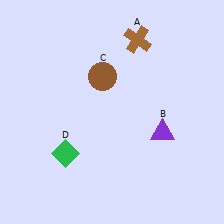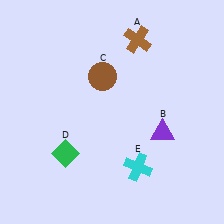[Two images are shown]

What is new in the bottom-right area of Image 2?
A cyan cross (E) was added in the bottom-right area of Image 2.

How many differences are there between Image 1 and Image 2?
There is 1 difference between the two images.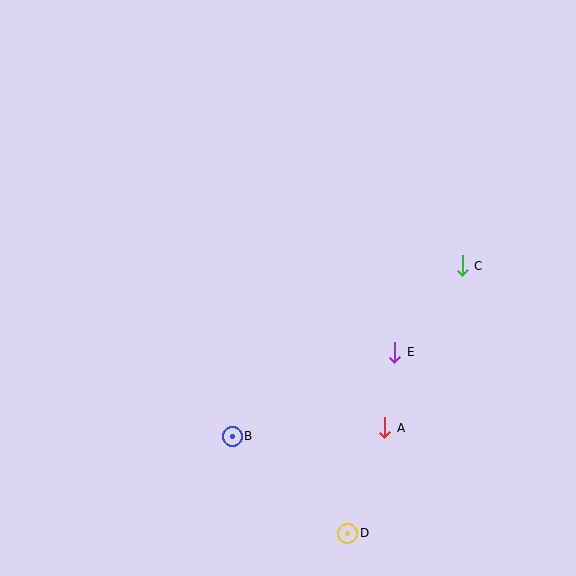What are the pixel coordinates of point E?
Point E is at (395, 352).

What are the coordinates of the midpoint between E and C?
The midpoint between E and C is at (428, 309).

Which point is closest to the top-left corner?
Point B is closest to the top-left corner.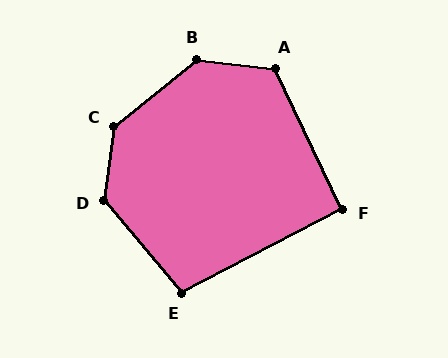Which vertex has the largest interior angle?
C, at approximately 136 degrees.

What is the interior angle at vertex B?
Approximately 135 degrees (obtuse).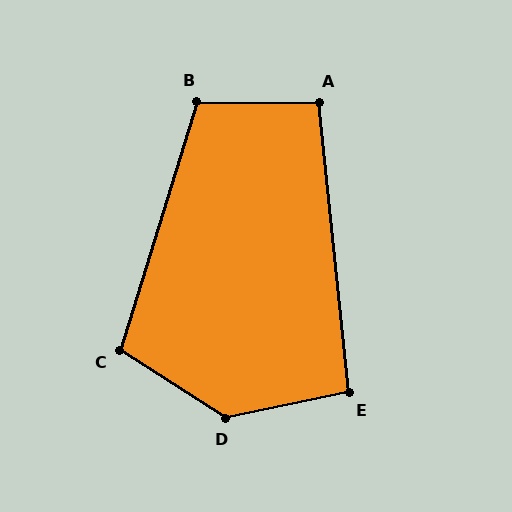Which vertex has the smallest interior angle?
E, at approximately 96 degrees.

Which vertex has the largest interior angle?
D, at approximately 135 degrees.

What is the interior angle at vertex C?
Approximately 106 degrees (obtuse).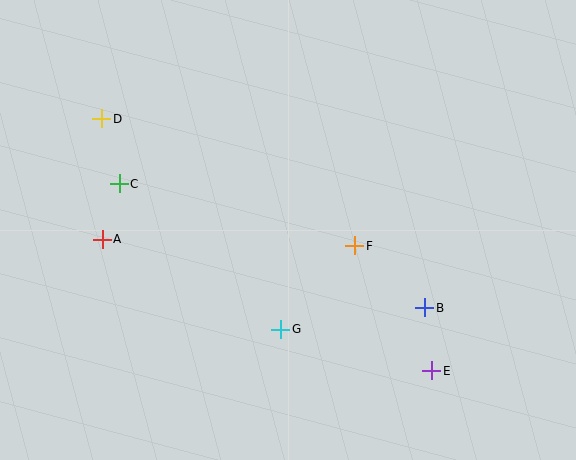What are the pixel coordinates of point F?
Point F is at (355, 246).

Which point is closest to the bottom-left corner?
Point A is closest to the bottom-left corner.